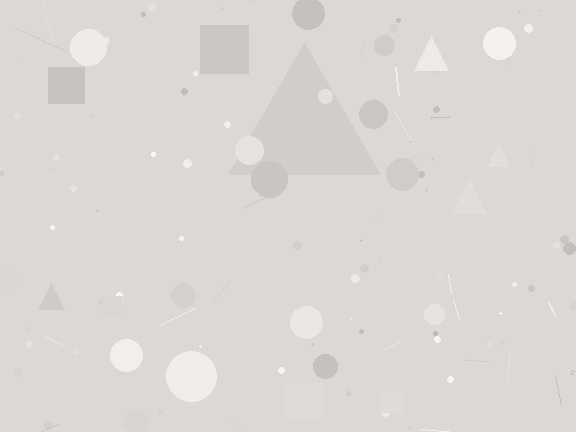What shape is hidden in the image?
A triangle is hidden in the image.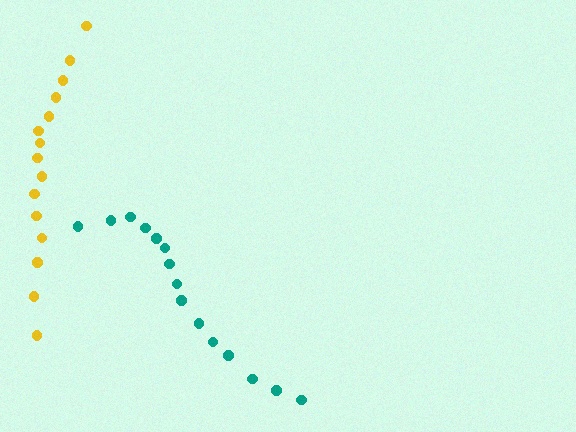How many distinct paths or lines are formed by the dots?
There are 2 distinct paths.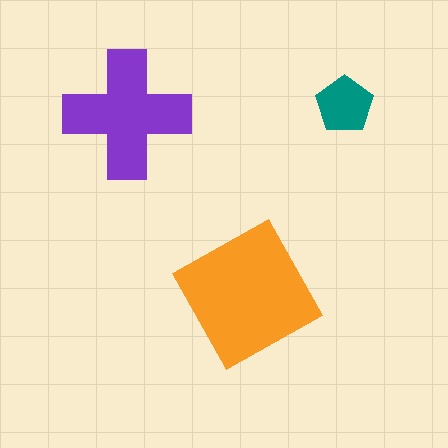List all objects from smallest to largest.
The teal pentagon, the purple cross, the orange square.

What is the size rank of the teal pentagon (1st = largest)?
3rd.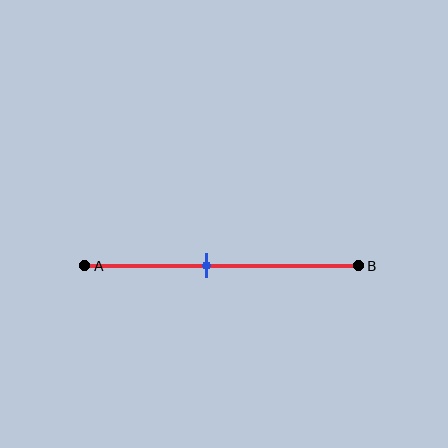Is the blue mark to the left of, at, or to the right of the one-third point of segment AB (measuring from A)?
The blue mark is to the right of the one-third point of segment AB.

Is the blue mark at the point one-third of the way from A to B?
No, the mark is at about 45% from A, not at the 33% one-third point.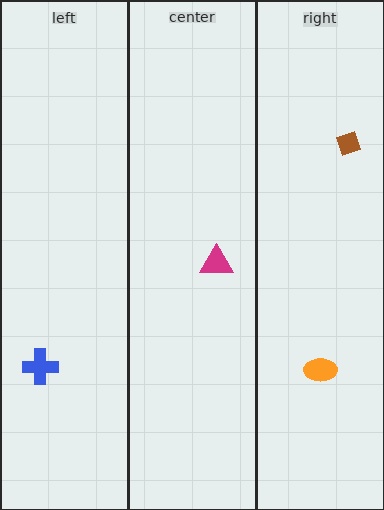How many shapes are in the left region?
1.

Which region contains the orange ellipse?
The right region.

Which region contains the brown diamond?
The right region.